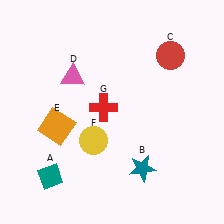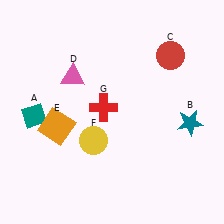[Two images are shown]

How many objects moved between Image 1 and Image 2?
2 objects moved between the two images.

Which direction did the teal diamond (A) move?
The teal diamond (A) moved up.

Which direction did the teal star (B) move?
The teal star (B) moved right.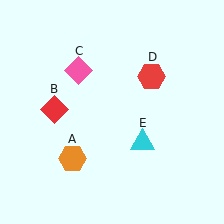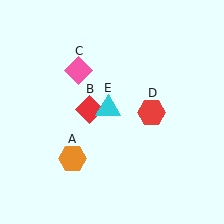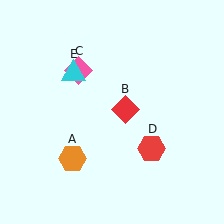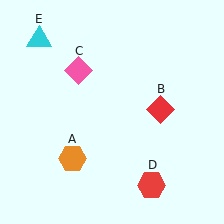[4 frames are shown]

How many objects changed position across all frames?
3 objects changed position: red diamond (object B), red hexagon (object D), cyan triangle (object E).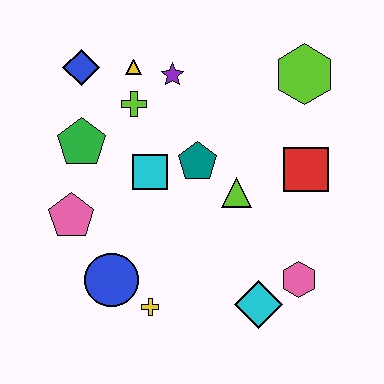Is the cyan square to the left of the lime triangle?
Yes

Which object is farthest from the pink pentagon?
The lime hexagon is farthest from the pink pentagon.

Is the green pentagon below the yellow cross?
No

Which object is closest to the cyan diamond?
The pink hexagon is closest to the cyan diamond.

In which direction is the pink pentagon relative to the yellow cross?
The pink pentagon is above the yellow cross.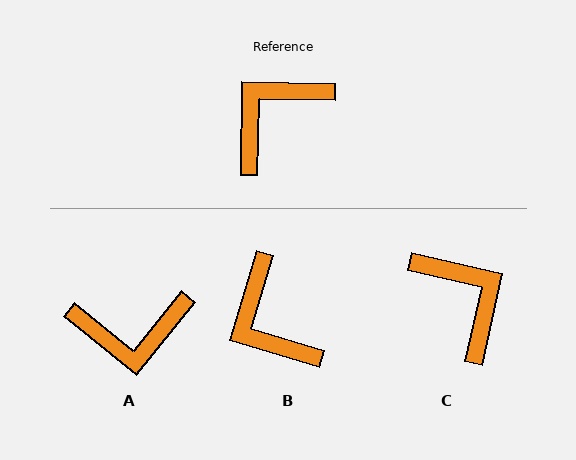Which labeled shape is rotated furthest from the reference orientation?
A, about 142 degrees away.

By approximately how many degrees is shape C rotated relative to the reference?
Approximately 102 degrees clockwise.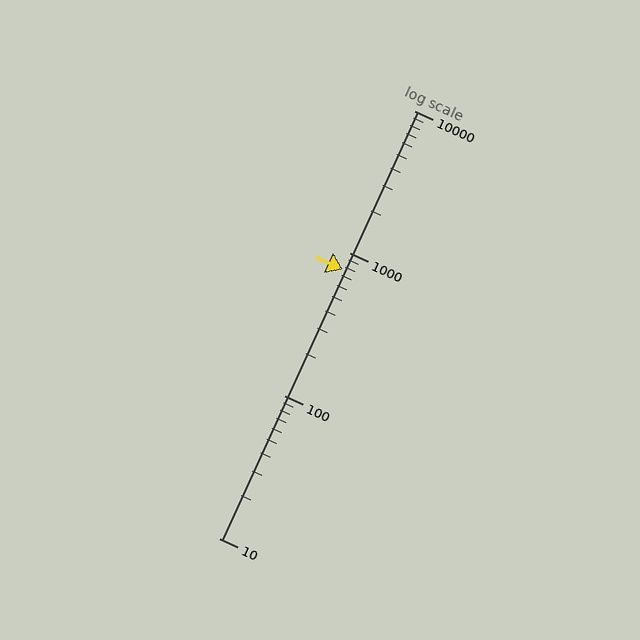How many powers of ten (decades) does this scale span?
The scale spans 3 decades, from 10 to 10000.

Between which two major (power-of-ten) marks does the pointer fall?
The pointer is between 100 and 1000.